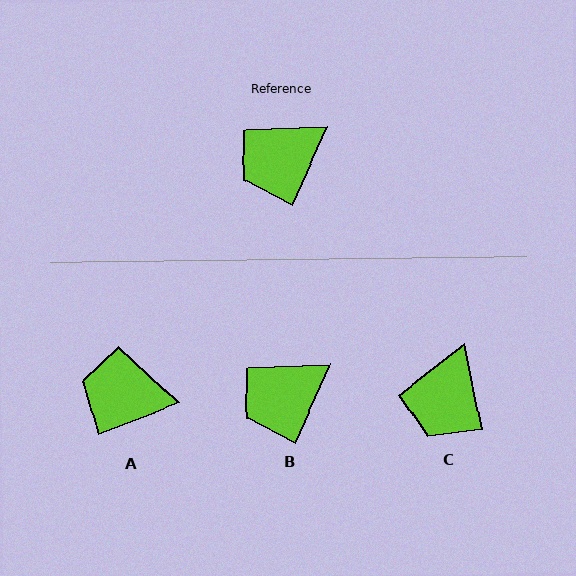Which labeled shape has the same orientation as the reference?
B.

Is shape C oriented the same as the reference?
No, it is off by about 36 degrees.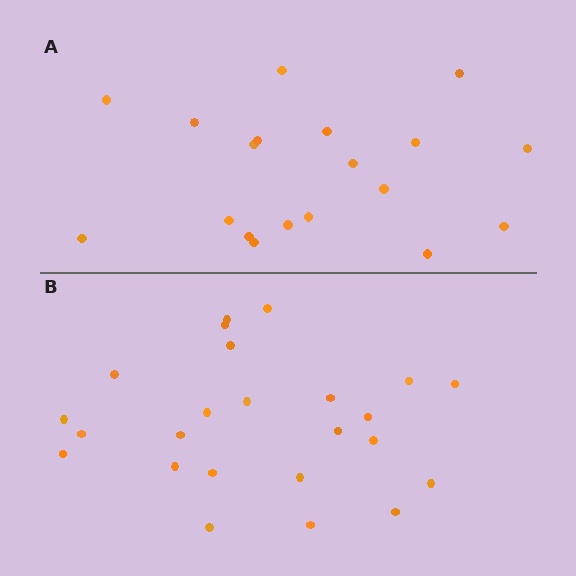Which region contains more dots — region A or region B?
Region B (the bottom region) has more dots.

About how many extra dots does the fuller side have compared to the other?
Region B has about 5 more dots than region A.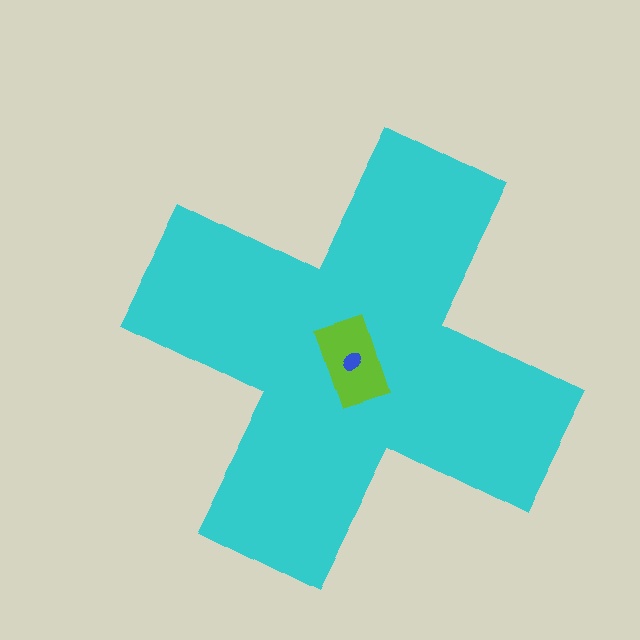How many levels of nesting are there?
3.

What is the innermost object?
The blue ellipse.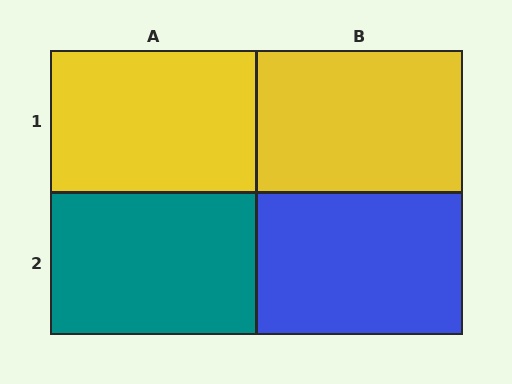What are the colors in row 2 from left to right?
Teal, blue.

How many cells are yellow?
2 cells are yellow.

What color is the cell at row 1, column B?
Yellow.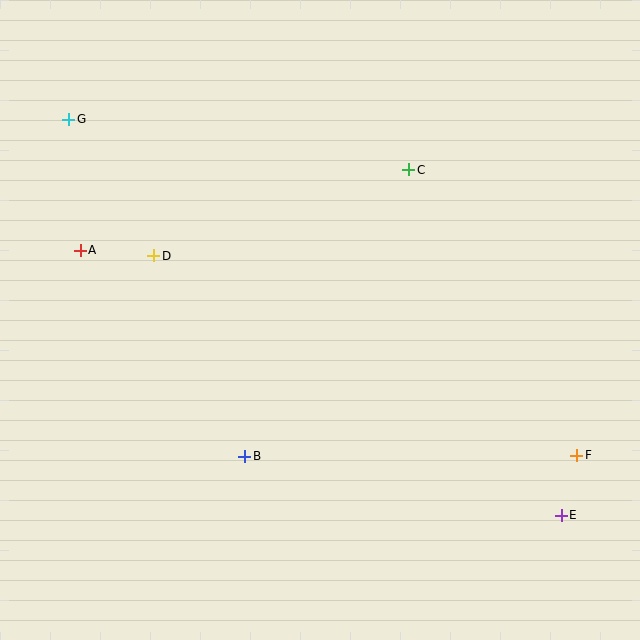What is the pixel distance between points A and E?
The distance between A and E is 549 pixels.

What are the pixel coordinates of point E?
Point E is at (561, 515).